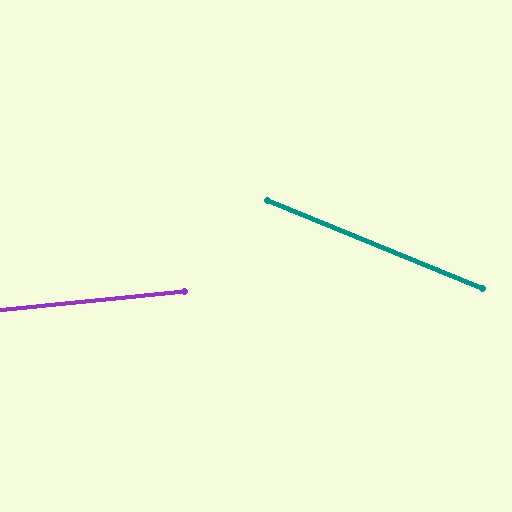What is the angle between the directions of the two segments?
Approximately 28 degrees.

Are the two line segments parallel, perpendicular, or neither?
Neither parallel nor perpendicular — they differ by about 28°.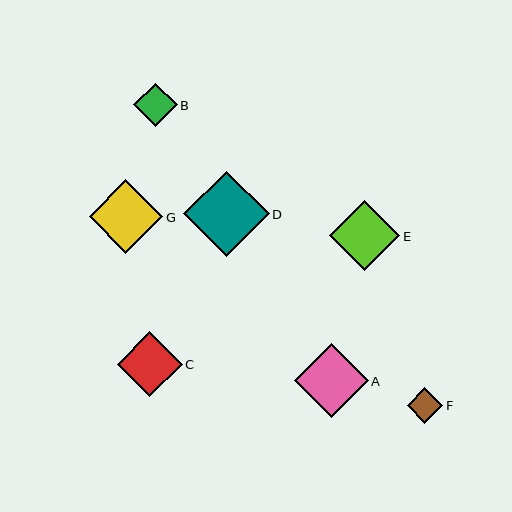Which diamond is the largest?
Diamond D is the largest with a size of approximately 85 pixels.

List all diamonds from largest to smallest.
From largest to smallest: D, A, G, E, C, B, F.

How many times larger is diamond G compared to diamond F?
Diamond G is approximately 2.1 times the size of diamond F.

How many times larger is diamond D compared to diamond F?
Diamond D is approximately 2.4 times the size of diamond F.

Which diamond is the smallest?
Diamond F is the smallest with a size of approximately 35 pixels.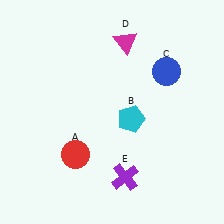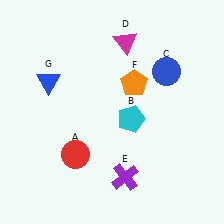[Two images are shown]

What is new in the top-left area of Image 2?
A blue triangle (G) was added in the top-left area of Image 2.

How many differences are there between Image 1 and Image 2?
There are 2 differences between the two images.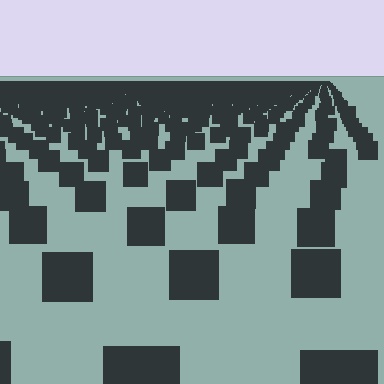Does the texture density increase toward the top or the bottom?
Density increases toward the top.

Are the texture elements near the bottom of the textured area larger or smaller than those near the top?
Larger. Near the bottom, elements are closer to the viewer and appear at a bigger on-screen size.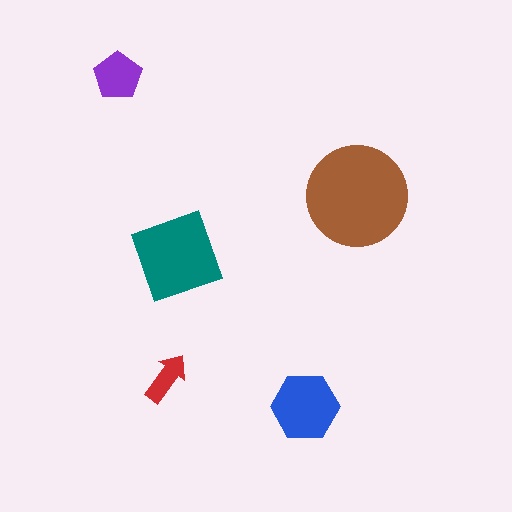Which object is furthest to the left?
The purple pentagon is leftmost.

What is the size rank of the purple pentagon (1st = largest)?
4th.